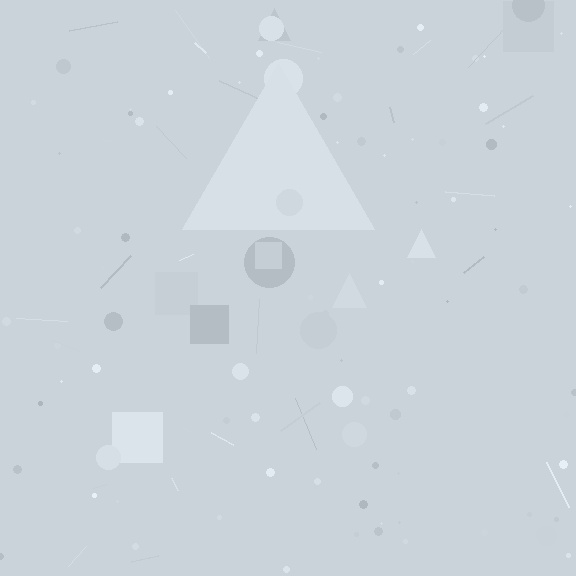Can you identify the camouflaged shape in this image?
The camouflaged shape is a triangle.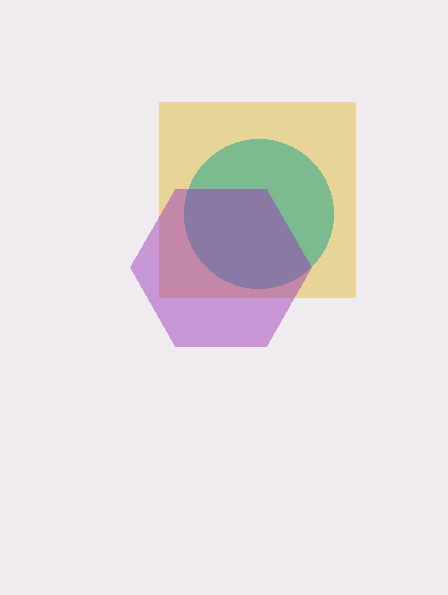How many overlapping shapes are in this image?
There are 3 overlapping shapes in the image.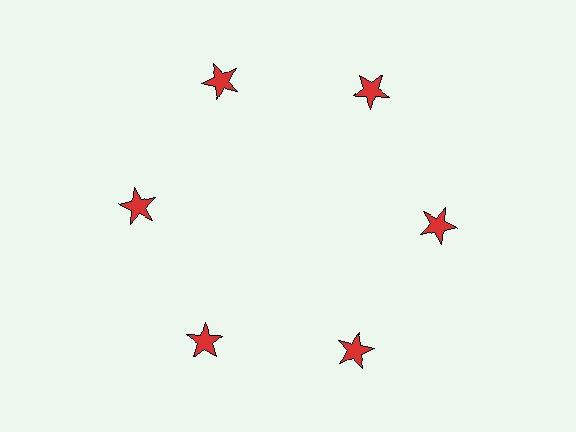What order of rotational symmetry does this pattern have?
This pattern has 6-fold rotational symmetry.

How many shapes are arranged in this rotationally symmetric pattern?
There are 6 shapes, arranged in 6 groups of 1.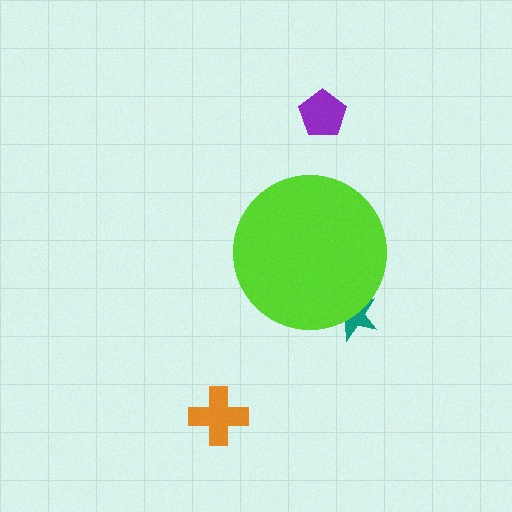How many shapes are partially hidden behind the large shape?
1 shape is partially hidden.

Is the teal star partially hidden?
Yes, the teal star is partially hidden behind the lime circle.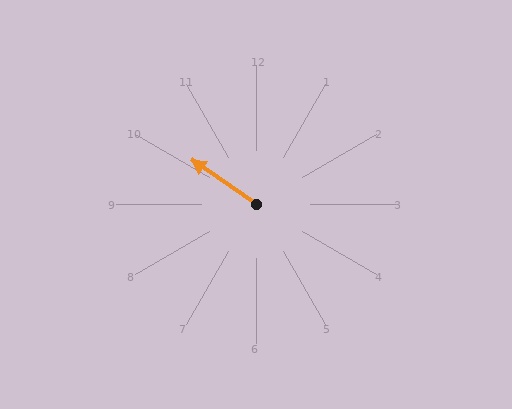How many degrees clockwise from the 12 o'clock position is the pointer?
Approximately 305 degrees.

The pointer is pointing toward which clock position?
Roughly 10 o'clock.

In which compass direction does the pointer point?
Northwest.